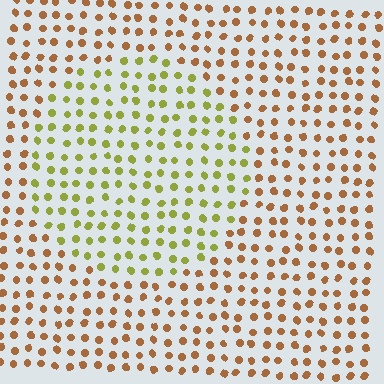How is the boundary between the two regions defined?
The boundary is defined purely by a slight shift in hue (about 46 degrees). Spacing, size, and orientation are identical on both sides.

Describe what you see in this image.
The image is filled with small brown elements in a uniform arrangement. A circle-shaped region is visible where the elements are tinted to a slightly different hue, forming a subtle color boundary.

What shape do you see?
I see a circle.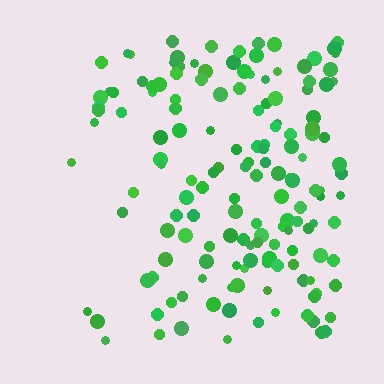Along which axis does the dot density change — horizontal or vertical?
Horizontal.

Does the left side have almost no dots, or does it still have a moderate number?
Still a moderate number, just noticeably fewer than the right.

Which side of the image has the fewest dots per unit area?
The left.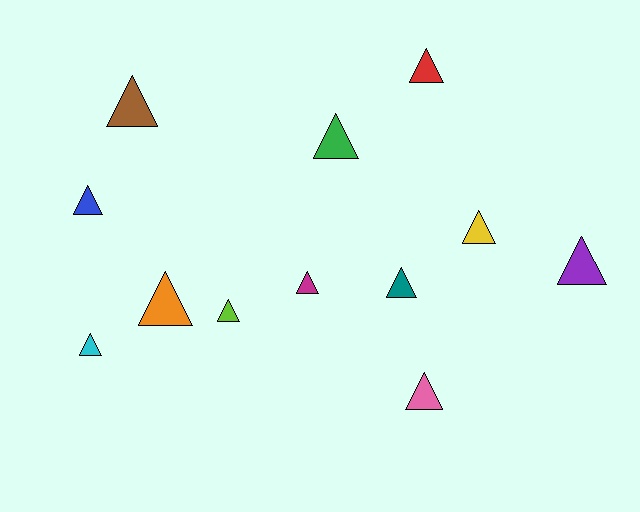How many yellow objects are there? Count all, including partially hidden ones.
There is 1 yellow object.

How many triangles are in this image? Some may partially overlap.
There are 12 triangles.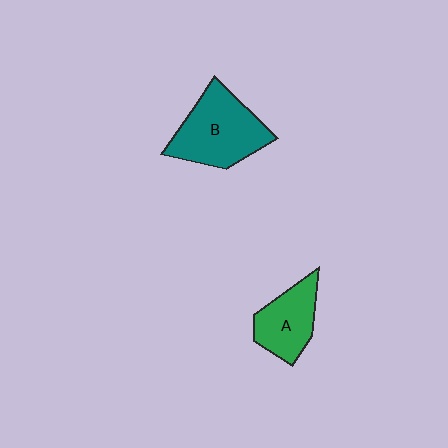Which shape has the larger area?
Shape B (teal).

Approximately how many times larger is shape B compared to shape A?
Approximately 1.5 times.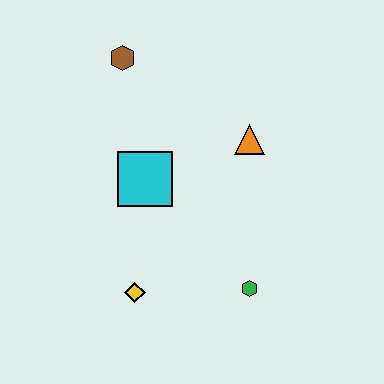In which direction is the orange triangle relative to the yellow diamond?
The orange triangle is above the yellow diamond.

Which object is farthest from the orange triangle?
The yellow diamond is farthest from the orange triangle.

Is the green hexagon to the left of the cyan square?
No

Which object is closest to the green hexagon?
The yellow diamond is closest to the green hexagon.